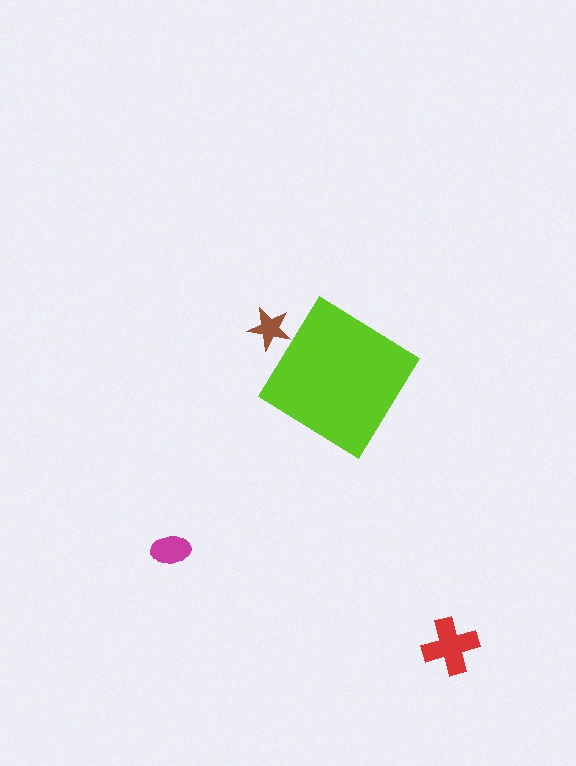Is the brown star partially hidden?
Yes, the brown star is partially hidden behind the lime diamond.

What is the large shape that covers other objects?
A lime diamond.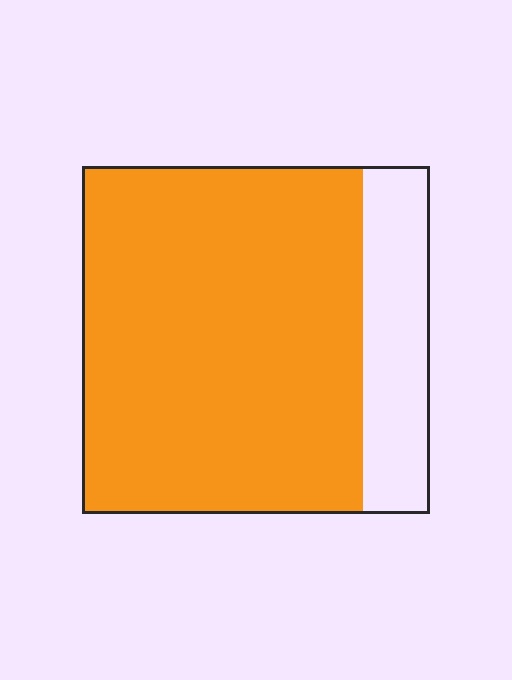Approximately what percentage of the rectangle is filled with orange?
Approximately 80%.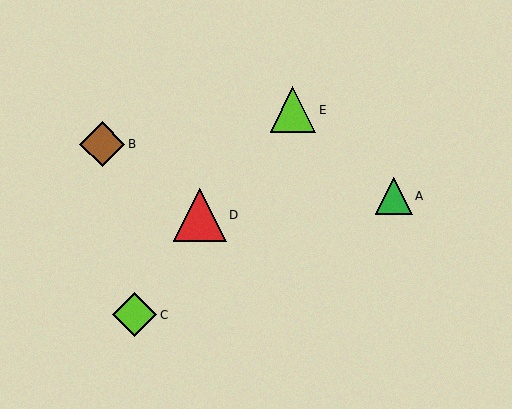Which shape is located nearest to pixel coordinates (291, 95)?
The lime triangle (labeled E) at (293, 110) is nearest to that location.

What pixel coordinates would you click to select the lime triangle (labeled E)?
Click at (293, 110) to select the lime triangle E.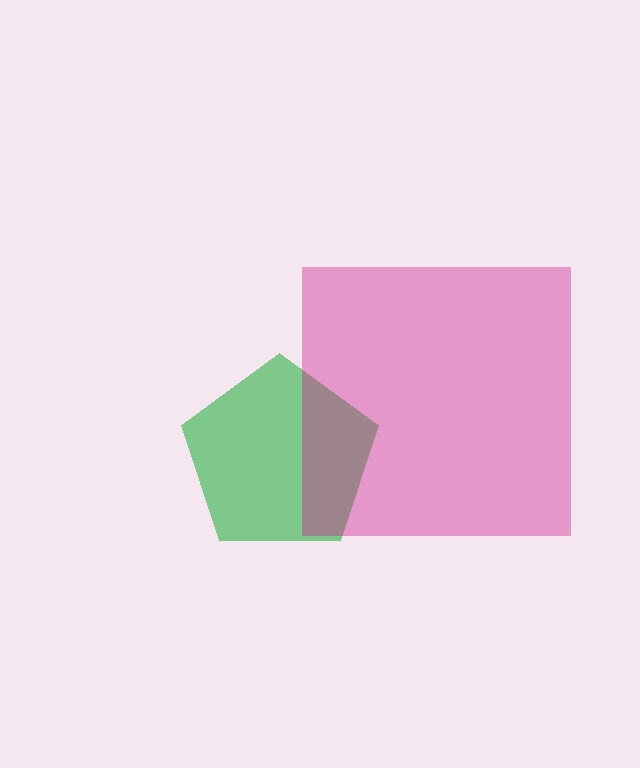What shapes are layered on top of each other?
The layered shapes are: a green pentagon, a magenta square.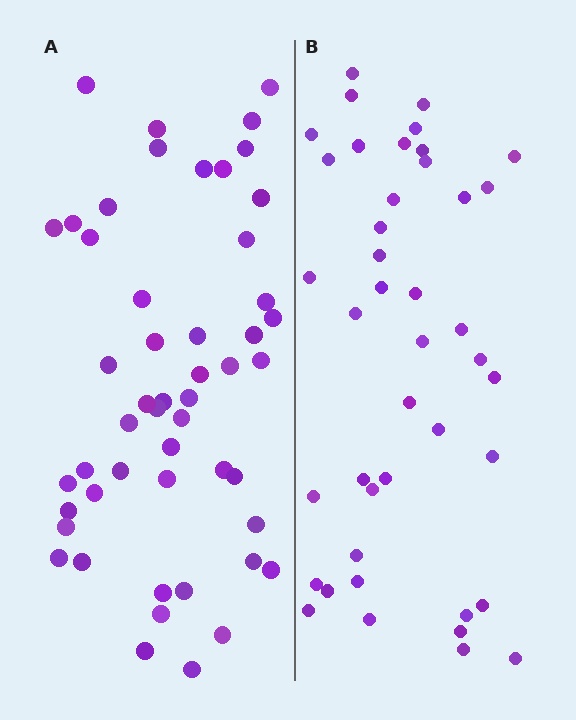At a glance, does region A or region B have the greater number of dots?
Region A (the left region) has more dots.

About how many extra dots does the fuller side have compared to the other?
Region A has roughly 8 or so more dots than region B.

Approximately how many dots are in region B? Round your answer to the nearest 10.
About 40 dots. (The exact count is 42, which rounds to 40.)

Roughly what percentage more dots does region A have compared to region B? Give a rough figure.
About 20% more.